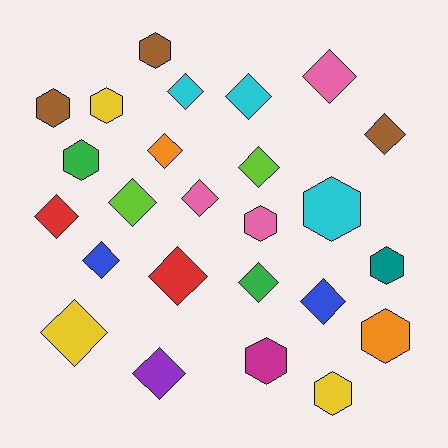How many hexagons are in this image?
There are 10 hexagons.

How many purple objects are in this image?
There is 1 purple object.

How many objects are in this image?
There are 25 objects.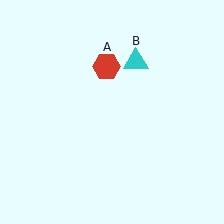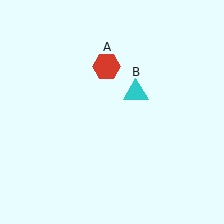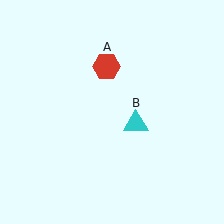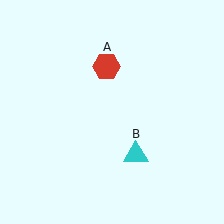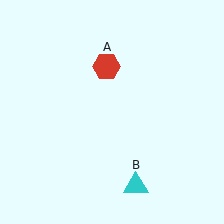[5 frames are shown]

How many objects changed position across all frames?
1 object changed position: cyan triangle (object B).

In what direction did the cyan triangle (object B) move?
The cyan triangle (object B) moved down.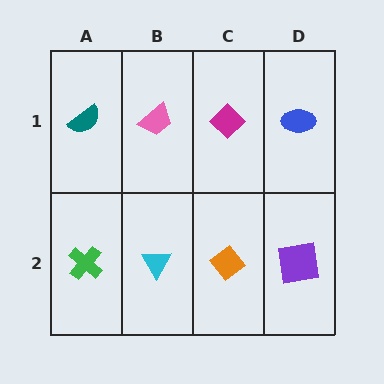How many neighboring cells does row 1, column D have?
2.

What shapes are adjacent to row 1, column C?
An orange diamond (row 2, column C), a pink trapezoid (row 1, column B), a blue ellipse (row 1, column D).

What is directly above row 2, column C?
A magenta diamond.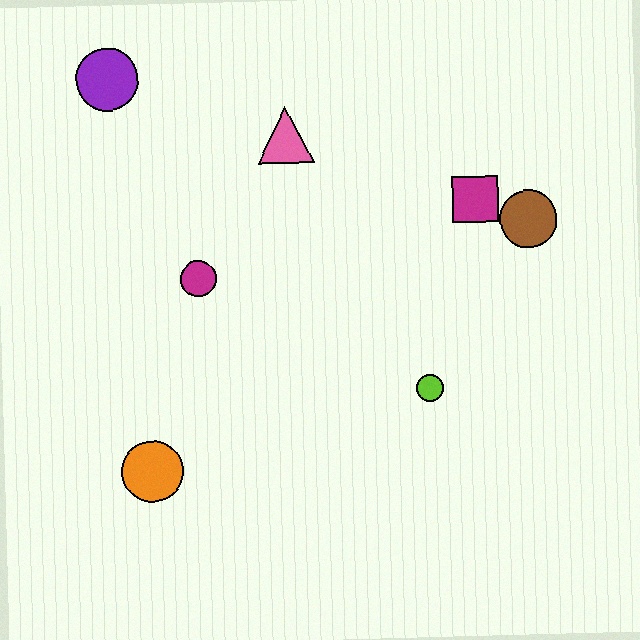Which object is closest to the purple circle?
The pink triangle is closest to the purple circle.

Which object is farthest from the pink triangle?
The orange circle is farthest from the pink triangle.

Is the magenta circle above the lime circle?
Yes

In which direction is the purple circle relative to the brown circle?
The purple circle is to the left of the brown circle.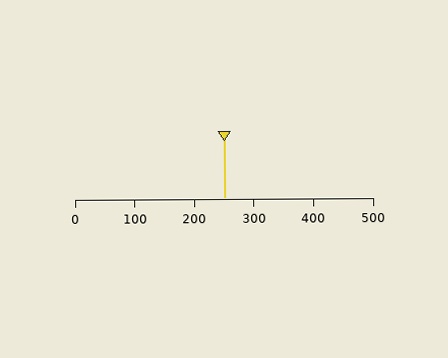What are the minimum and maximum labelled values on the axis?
The axis runs from 0 to 500.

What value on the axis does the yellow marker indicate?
The marker indicates approximately 250.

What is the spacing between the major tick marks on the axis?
The major ticks are spaced 100 apart.